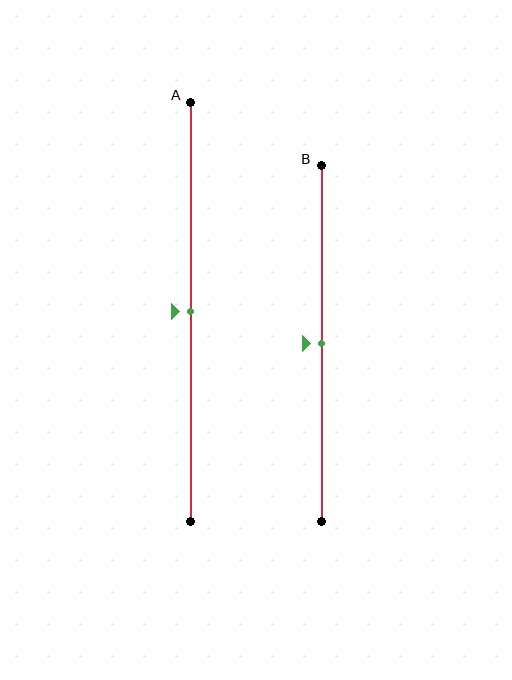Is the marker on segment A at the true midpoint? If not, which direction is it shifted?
Yes, the marker on segment A is at the true midpoint.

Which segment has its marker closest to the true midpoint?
Segment A has its marker closest to the true midpoint.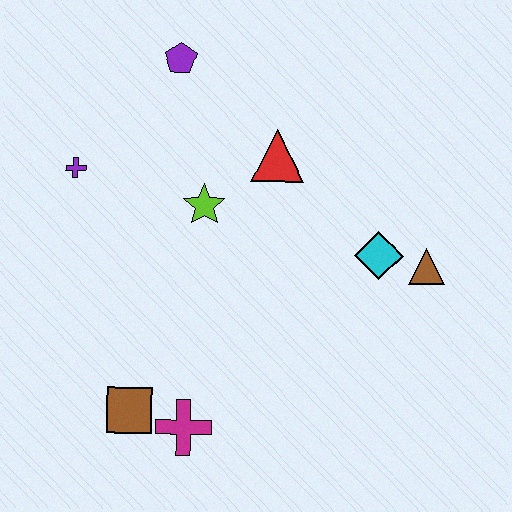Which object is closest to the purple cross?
The lime star is closest to the purple cross.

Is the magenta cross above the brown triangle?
No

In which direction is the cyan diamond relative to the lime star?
The cyan diamond is to the right of the lime star.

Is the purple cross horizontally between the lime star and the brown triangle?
No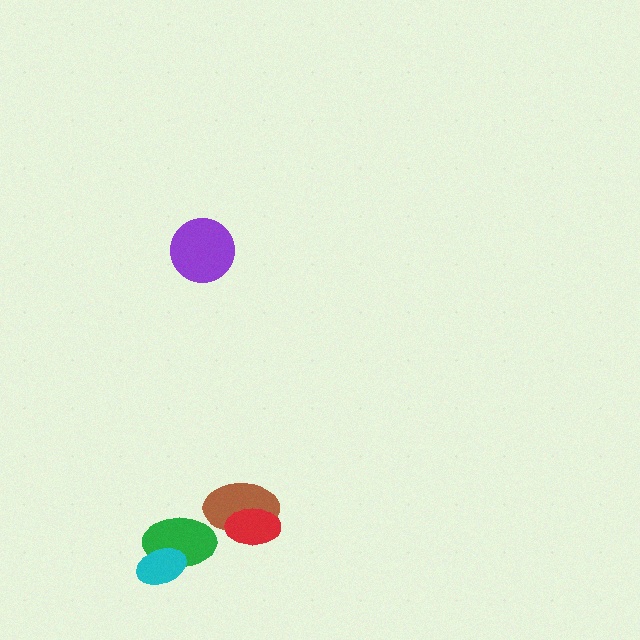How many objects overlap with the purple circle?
0 objects overlap with the purple circle.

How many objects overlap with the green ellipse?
1 object overlaps with the green ellipse.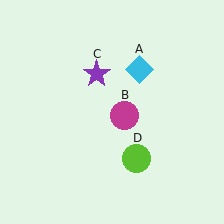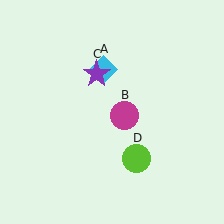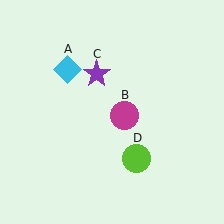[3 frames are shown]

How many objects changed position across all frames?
1 object changed position: cyan diamond (object A).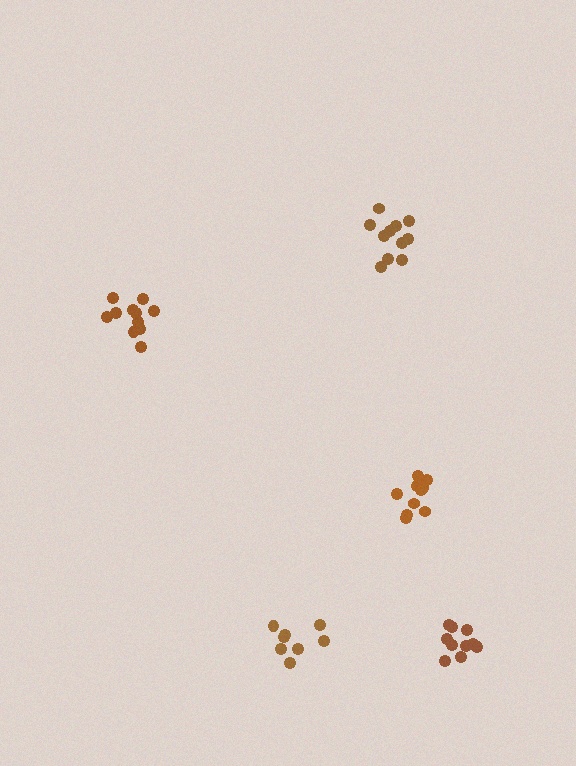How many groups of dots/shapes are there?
There are 5 groups.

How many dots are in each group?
Group 1: 11 dots, Group 2: 8 dots, Group 3: 11 dots, Group 4: 11 dots, Group 5: 10 dots (51 total).